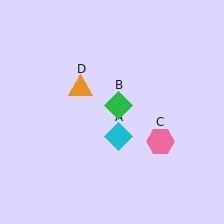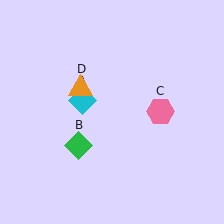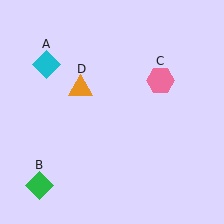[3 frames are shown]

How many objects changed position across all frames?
3 objects changed position: cyan diamond (object A), green diamond (object B), pink hexagon (object C).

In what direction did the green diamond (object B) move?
The green diamond (object B) moved down and to the left.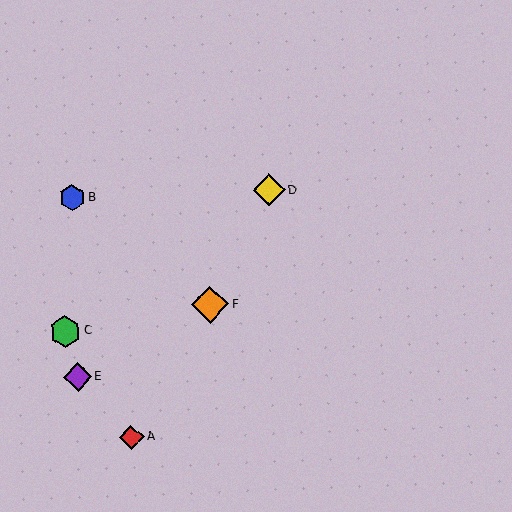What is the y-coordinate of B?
Object B is at y≈198.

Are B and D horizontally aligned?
Yes, both are at y≈198.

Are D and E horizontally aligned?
No, D is at y≈190 and E is at y≈377.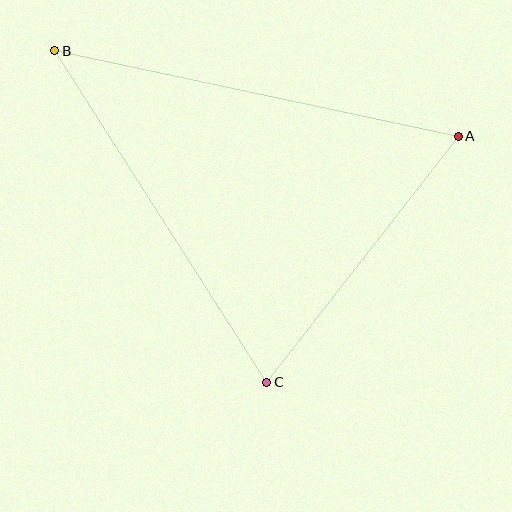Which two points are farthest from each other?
Points A and B are farthest from each other.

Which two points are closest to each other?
Points A and C are closest to each other.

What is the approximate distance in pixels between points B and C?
The distance between B and C is approximately 394 pixels.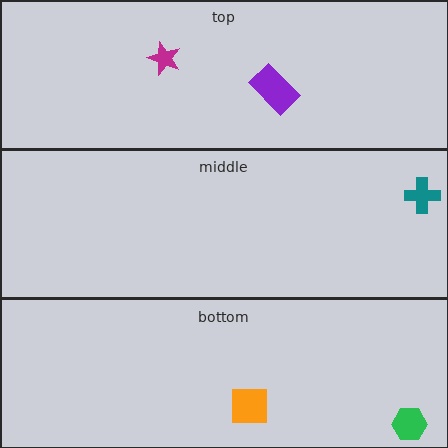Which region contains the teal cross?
The middle region.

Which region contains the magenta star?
The top region.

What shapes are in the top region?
The purple rectangle, the magenta star.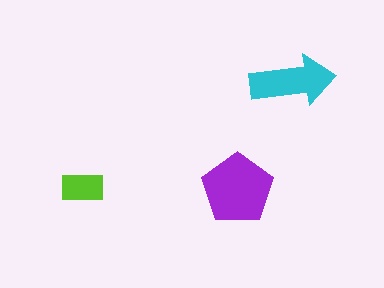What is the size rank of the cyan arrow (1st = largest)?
2nd.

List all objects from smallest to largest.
The lime rectangle, the cyan arrow, the purple pentagon.